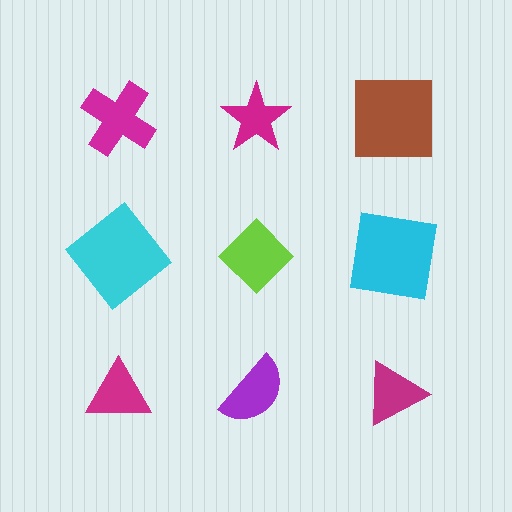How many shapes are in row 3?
3 shapes.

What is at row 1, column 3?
A brown square.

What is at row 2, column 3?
A cyan square.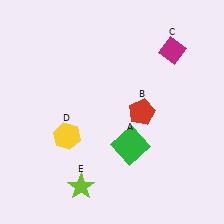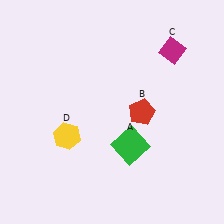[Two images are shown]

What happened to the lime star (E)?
The lime star (E) was removed in Image 2. It was in the bottom-left area of Image 1.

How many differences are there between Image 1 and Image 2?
There is 1 difference between the two images.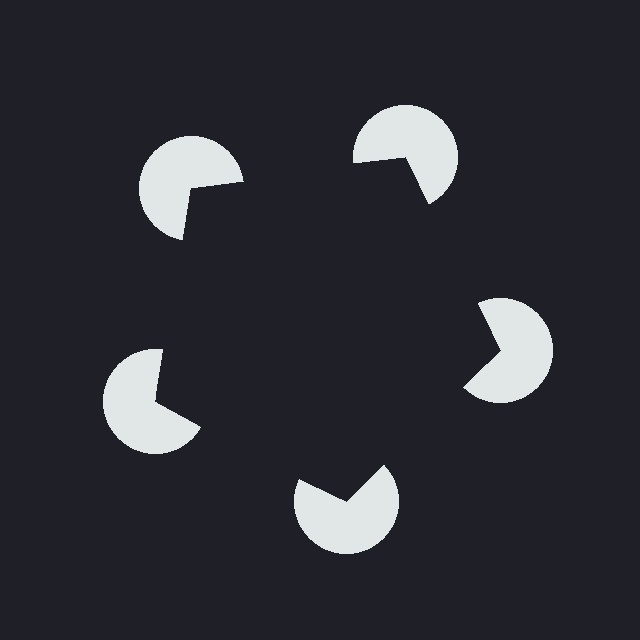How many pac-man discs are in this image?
There are 5 — one at each vertex of the illusory pentagon.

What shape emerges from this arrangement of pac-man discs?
An illusory pentagon — its edges are inferred from the aligned wedge cuts in the pac-man discs, not physically drawn.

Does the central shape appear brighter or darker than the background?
It typically appears slightly darker than the background, even though no actual brightness change is drawn.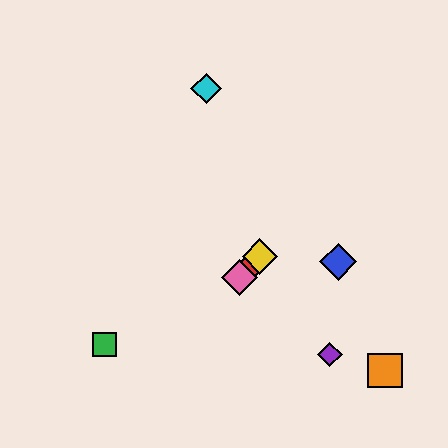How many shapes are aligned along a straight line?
3 shapes (the red diamond, the yellow diamond, the pink diamond) are aligned along a straight line.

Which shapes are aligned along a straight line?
The red diamond, the yellow diamond, the pink diamond are aligned along a straight line.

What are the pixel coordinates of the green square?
The green square is at (104, 344).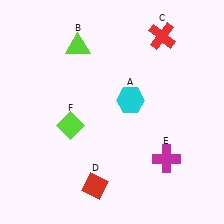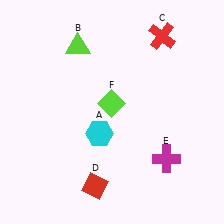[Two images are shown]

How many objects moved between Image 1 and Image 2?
2 objects moved between the two images.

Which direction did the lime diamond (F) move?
The lime diamond (F) moved right.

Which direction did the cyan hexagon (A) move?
The cyan hexagon (A) moved down.